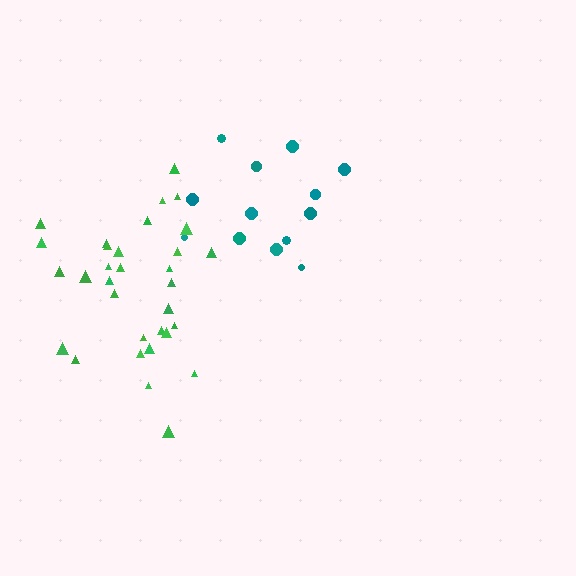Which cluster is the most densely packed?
Green.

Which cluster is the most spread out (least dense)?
Teal.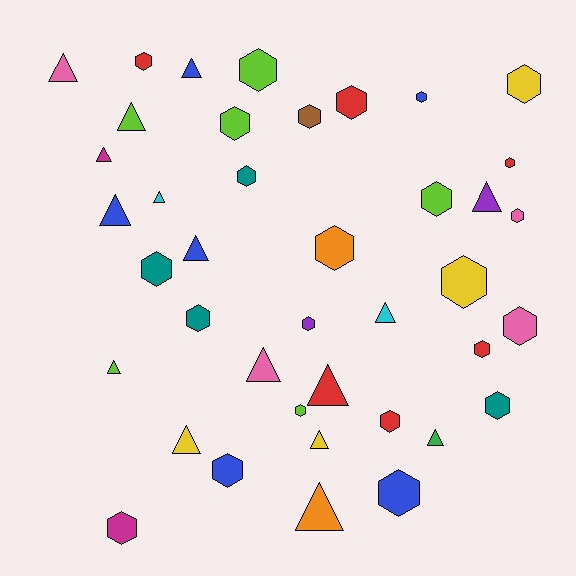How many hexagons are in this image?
There are 24 hexagons.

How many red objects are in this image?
There are 6 red objects.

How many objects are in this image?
There are 40 objects.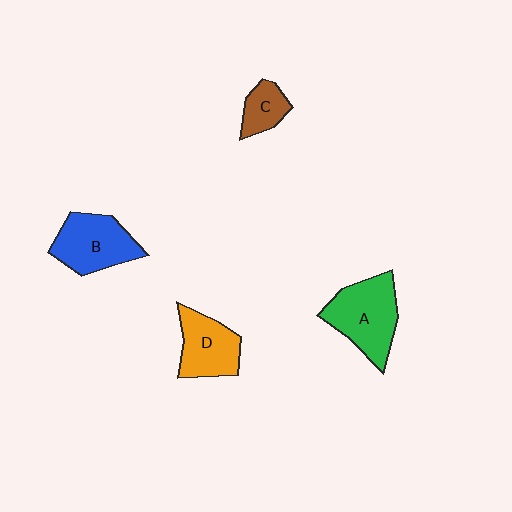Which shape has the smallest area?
Shape C (brown).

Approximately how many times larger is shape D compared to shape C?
Approximately 1.8 times.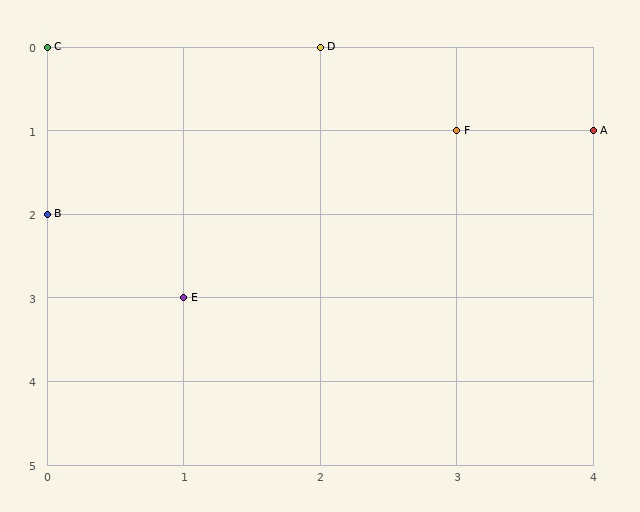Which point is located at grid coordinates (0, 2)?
Point B is at (0, 2).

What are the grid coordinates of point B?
Point B is at grid coordinates (0, 2).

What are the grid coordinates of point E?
Point E is at grid coordinates (1, 3).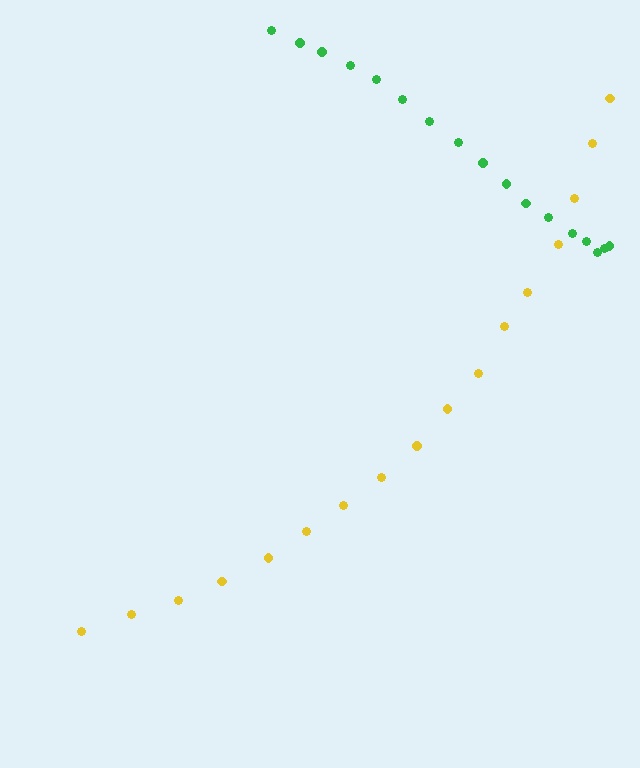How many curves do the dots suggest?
There are 2 distinct paths.